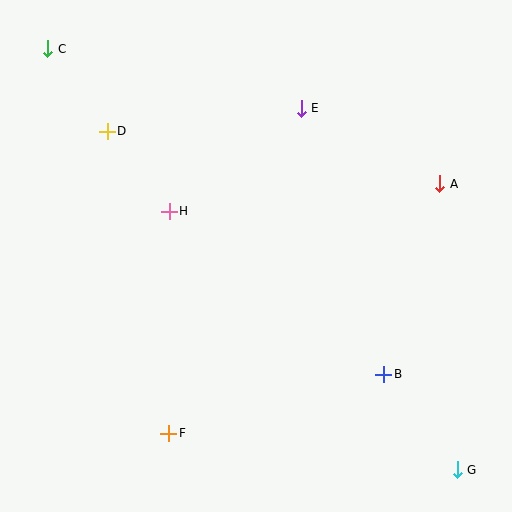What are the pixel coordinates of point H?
Point H is at (169, 211).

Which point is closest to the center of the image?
Point H at (169, 211) is closest to the center.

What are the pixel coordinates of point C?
Point C is at (48, 49).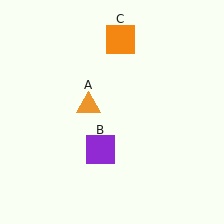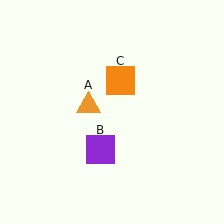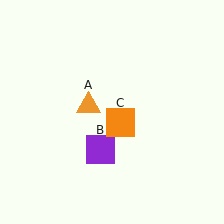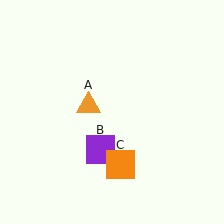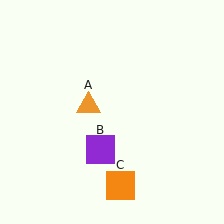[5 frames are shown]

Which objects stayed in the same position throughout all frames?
Orange triangle (object A) and purple square (object B) remained stationary.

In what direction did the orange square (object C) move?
The orange square (object C) moved down.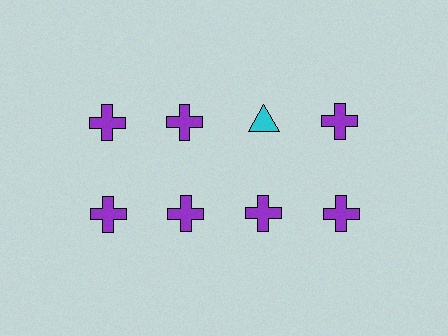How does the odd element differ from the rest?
It differs in both color (cyan instead of purple) and shape (triangle instead of cross).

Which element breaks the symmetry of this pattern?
The cyan triangle in the top row, center column breaks the symmetry. All other shapes are purple crosses.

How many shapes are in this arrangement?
There are 8 shapes arranged in a grid pattern.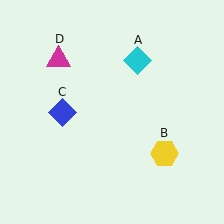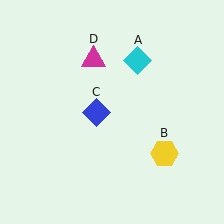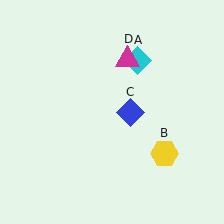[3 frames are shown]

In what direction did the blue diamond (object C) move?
The blue diamond (object C) moved right.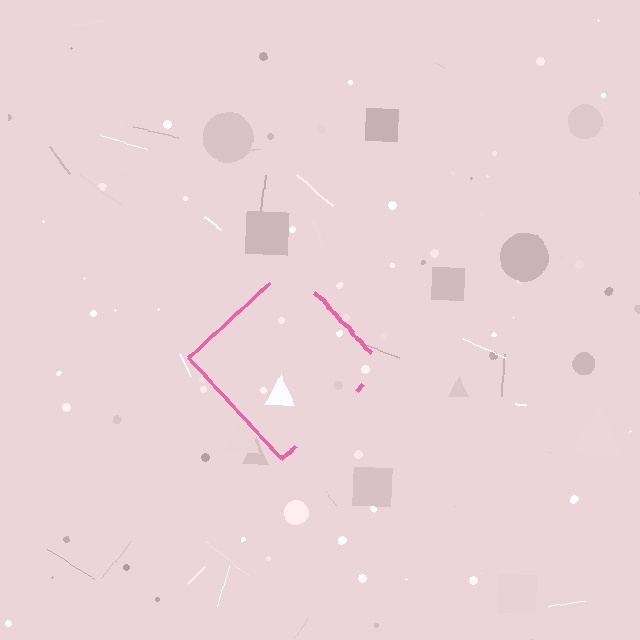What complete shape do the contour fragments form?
The contour fragments form a diamond.